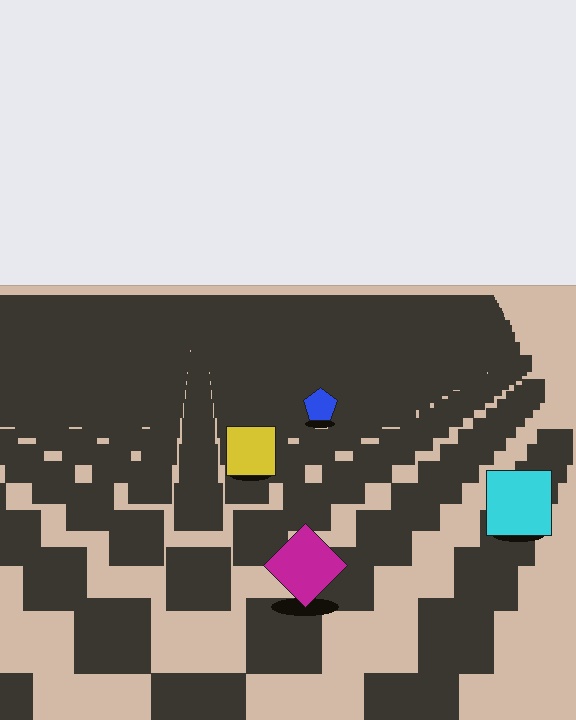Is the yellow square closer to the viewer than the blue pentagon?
Yes. The yellow square is closer — you can tell from the texture gradient: the ground texture is coarser near it.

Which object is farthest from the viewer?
The blue pentagon is farthest from the viewer. It appears smaller and the ground texture around it is denser.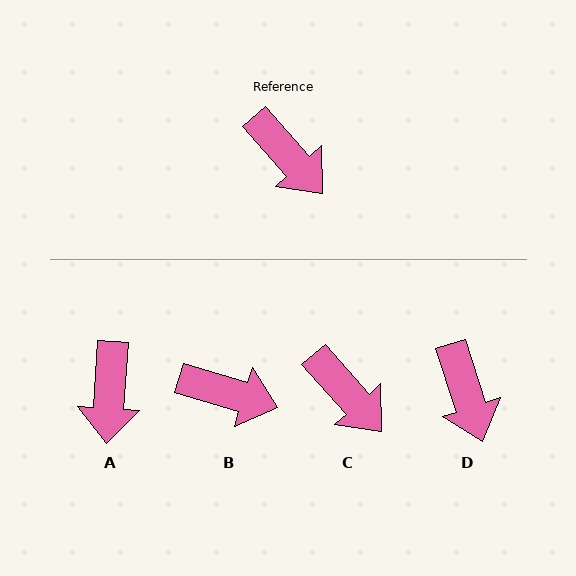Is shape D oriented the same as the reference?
No, it is off by about 23 degrees.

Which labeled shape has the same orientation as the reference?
C.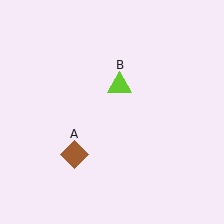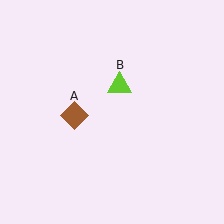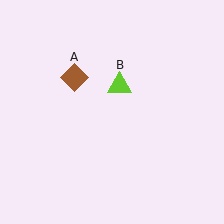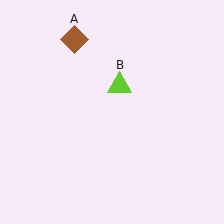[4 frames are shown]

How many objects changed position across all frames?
1 object changed position: brown diamond (object A).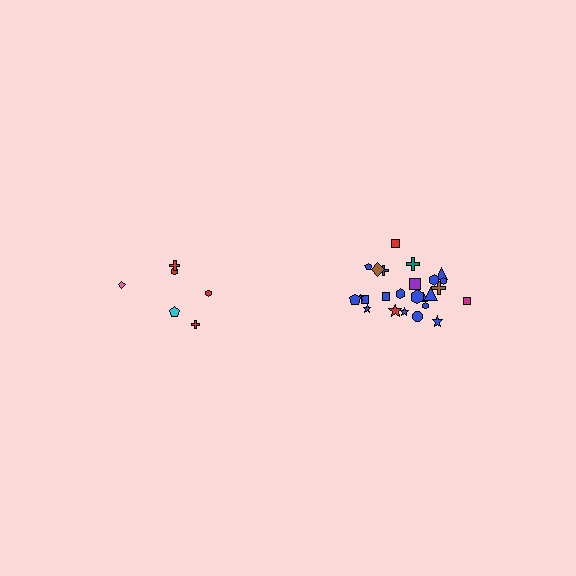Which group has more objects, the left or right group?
The right group.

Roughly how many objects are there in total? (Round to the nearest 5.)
Roughly 30 objects in total.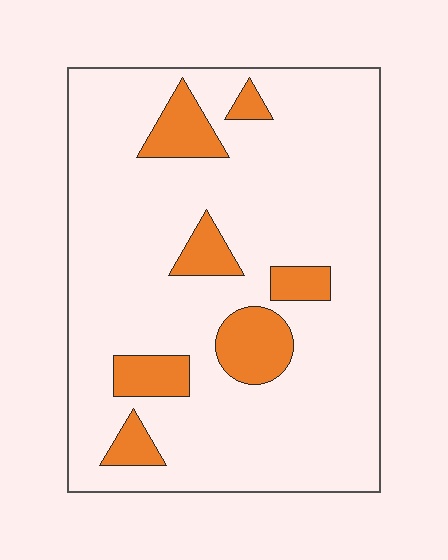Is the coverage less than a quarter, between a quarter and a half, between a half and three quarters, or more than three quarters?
Less than a quarter.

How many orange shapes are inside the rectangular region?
7.